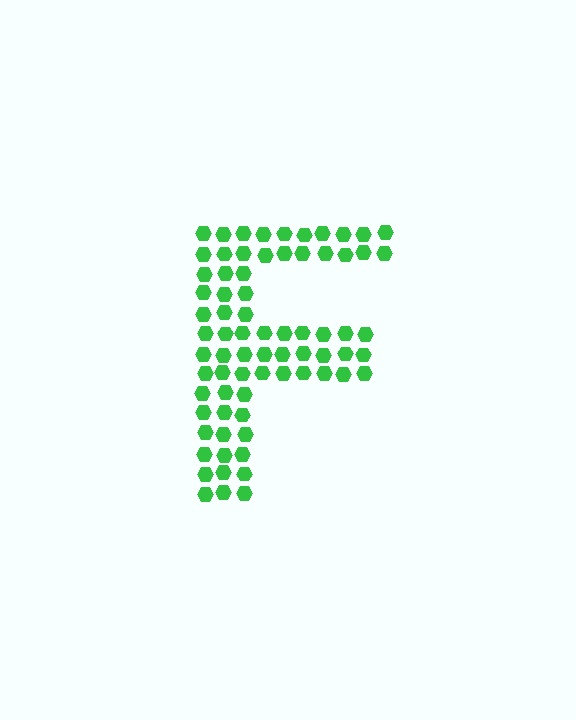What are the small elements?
The small elements are hexagons.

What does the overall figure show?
The overall figure shows the letter F.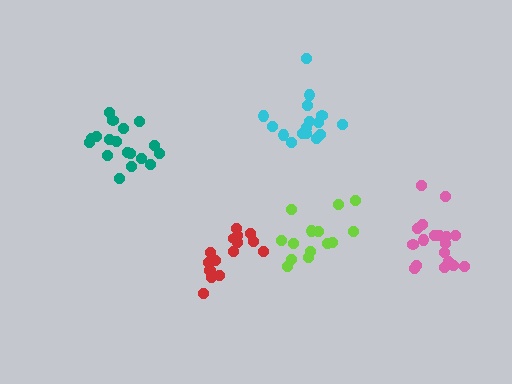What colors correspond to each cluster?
The clusters are colored: teal, cyan, red, lime, pink.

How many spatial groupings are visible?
There are 5 spatial groupings.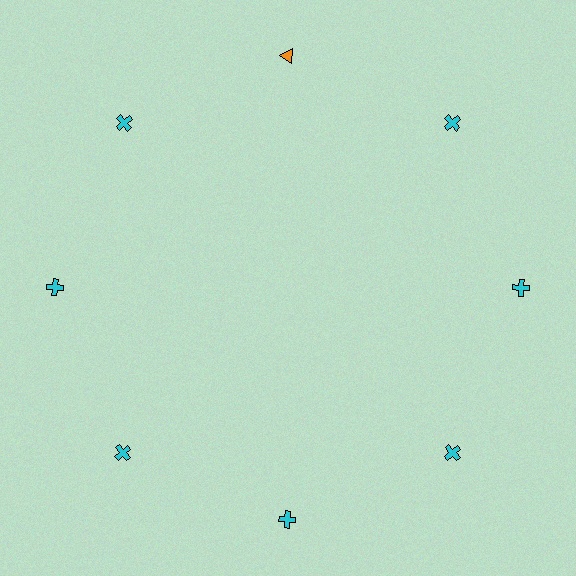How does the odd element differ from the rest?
It differs in both color (orange instead of cyan) and shape (triangle instead of cross).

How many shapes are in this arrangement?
There are 8 shapes arranged in a ring pattern.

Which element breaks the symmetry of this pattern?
The orange triangle at roughly the 12 o'clock position breaks the symmetry. All other shapes are cyan crosses.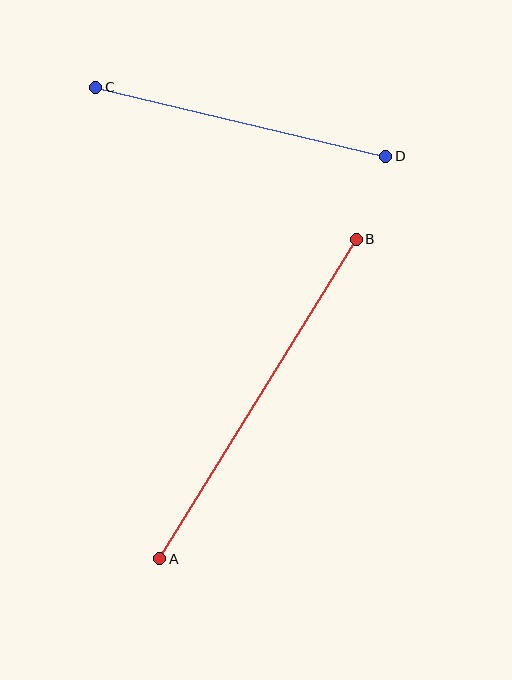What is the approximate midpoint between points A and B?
The midpoint is at approximately (258, 399) pixels.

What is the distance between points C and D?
The distance is approximately 298 pixels.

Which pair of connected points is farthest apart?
Points A and B are farthest apart.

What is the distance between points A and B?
The distance is approximately 375 pixels.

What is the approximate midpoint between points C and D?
The midpoint is at approximately (241, 122) pixels.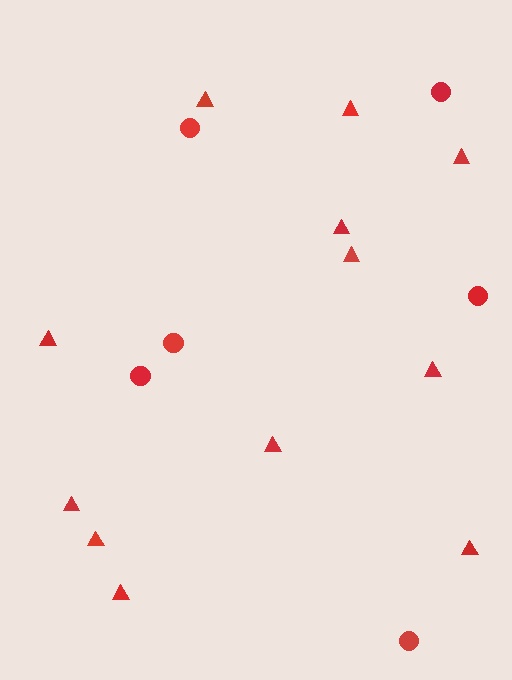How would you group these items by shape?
There are 2 groups: one group of circles (6) and one group of triangles (12).